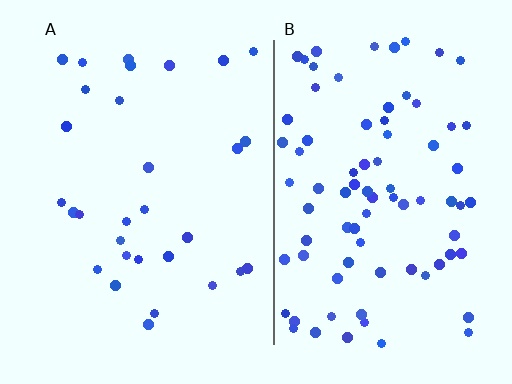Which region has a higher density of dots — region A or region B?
B (the right).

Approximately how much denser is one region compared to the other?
Approximately 2.7× — region B over region A.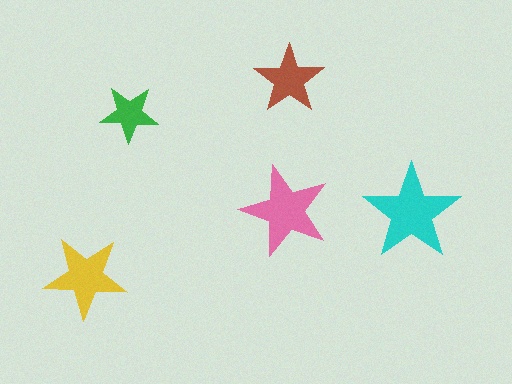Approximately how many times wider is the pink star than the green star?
About 1.5 times wider.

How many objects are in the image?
There are 5 objects in the image.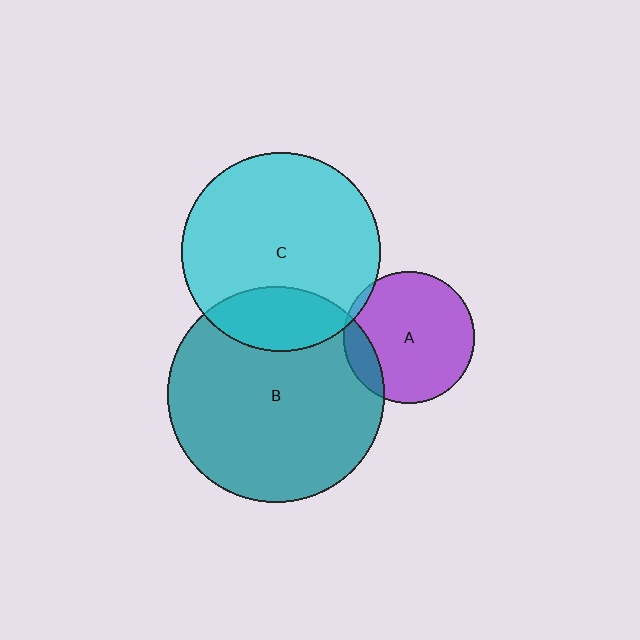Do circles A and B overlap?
Yes.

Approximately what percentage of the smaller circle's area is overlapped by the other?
Approximately 15%.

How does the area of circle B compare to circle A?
Approximately 2.7 times.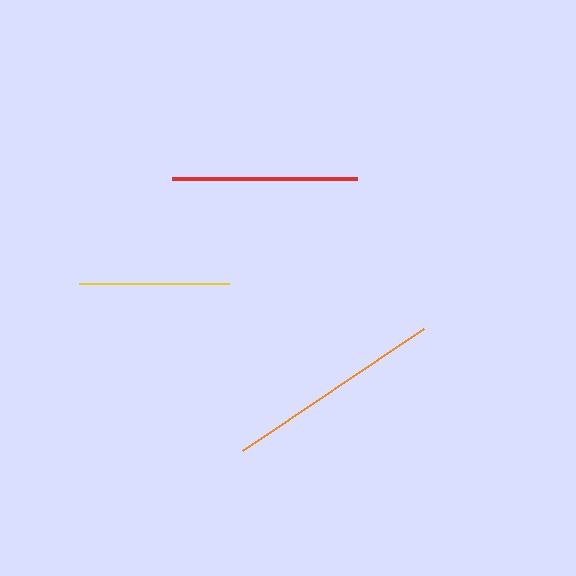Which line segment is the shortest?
The yellow line is the shortest at approximately 150 pixels.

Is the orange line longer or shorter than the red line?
The orange line is longer than the red line.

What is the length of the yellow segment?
The yellow segment is approximately 150 pixels long.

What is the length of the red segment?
The red segment is approximately 186 pixels long.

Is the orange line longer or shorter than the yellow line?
The orange line is longer than the yellow line.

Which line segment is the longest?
The orange line is the longest at approximately 219 pixels.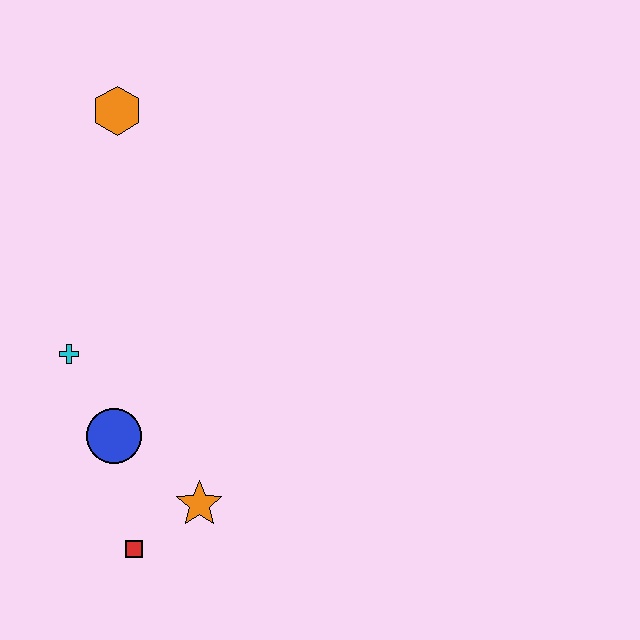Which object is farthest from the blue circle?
The orange hexagon is farthest from the blue circle.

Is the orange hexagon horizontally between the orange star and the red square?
No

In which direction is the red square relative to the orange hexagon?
The red square is below the orange hexagon.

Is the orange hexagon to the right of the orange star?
No